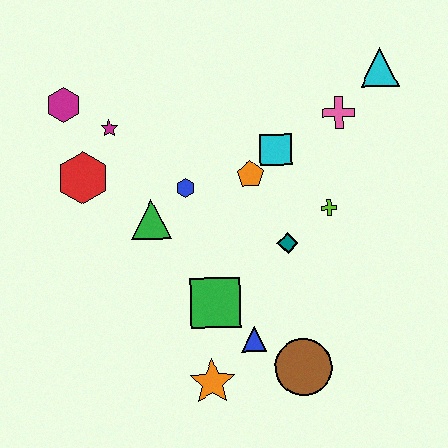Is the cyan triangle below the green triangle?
No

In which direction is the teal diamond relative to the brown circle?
The teal diamond is above the brown circle.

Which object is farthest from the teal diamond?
The magenta hexagon is farthest from the teal diamond.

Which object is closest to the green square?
The blue triangle is closest to the green square.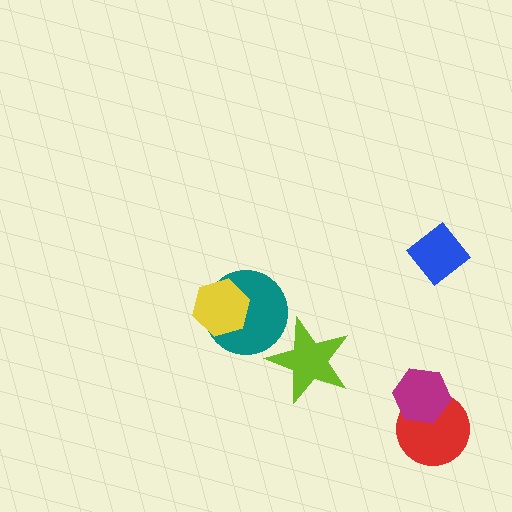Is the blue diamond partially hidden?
No, no other shape covers it.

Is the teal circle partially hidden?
Yes, it is partially covered by another shape.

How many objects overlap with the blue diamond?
0 objects overlap with the blue diamond.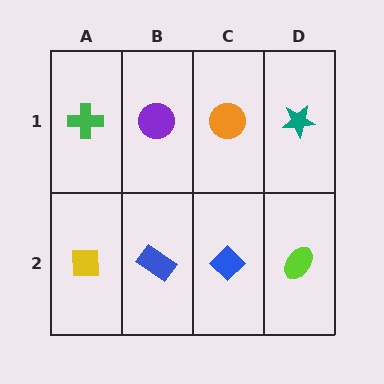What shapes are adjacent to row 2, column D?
A teal star (row 1, column D), a blue diamond (row 2, column C).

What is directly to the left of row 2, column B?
A yellow square.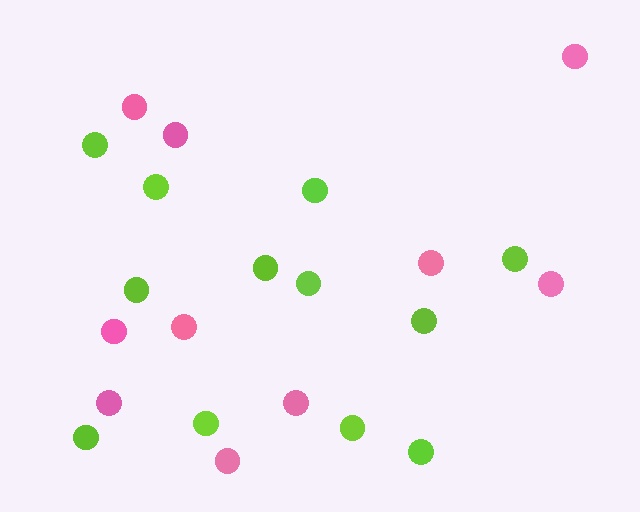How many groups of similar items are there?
There are 2 groups: one group of lime circles (12) and one group of pink circles (10).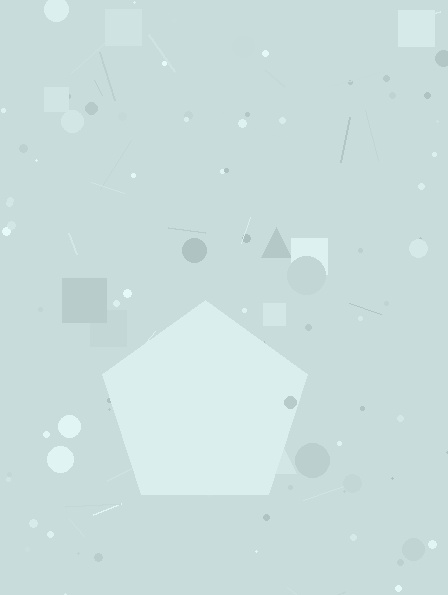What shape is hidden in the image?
A pentagon is hidden in the image.